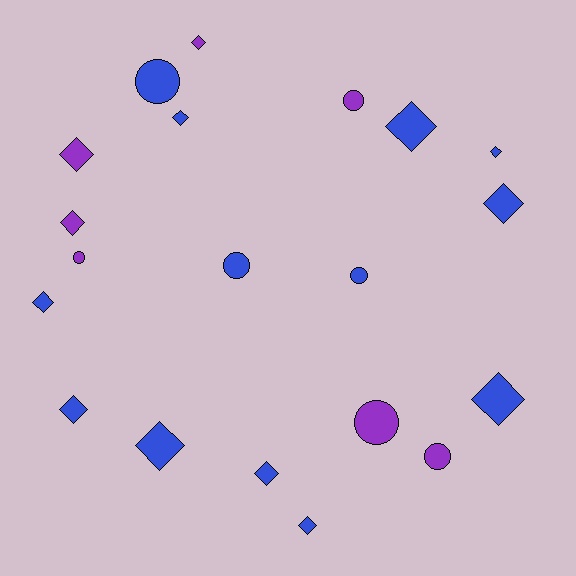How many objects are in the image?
There are 20 objects.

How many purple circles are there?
There are 4 purple circles.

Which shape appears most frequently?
Diamond, with 13 objects.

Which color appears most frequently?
Blue, with 13 objects.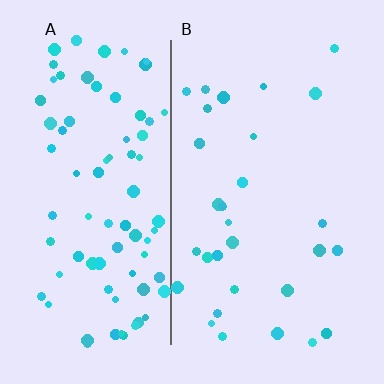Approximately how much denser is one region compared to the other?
Approximately 2.8× — region A over region B.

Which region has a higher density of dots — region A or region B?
A (the left).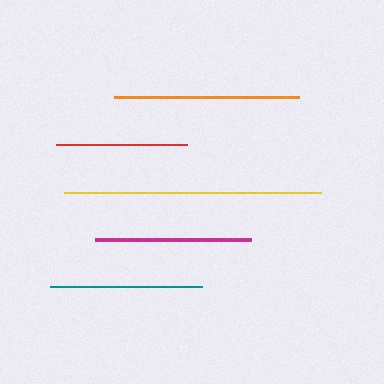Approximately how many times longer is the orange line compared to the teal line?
The orange line is approximately 1.2 times the length of the teal line.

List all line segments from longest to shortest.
From longest to shortest: yellow, orange, magenta, teal, red.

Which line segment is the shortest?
The red line is the shortest at approximately 131 pixels.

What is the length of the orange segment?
The orange segment is approximately 185 pixels long.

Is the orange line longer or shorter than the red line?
The orange line is longer than the red line.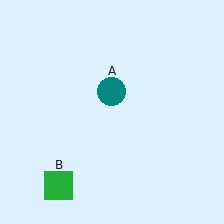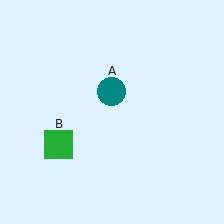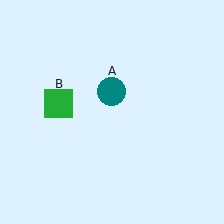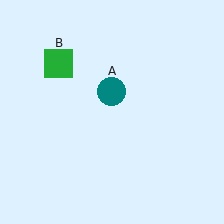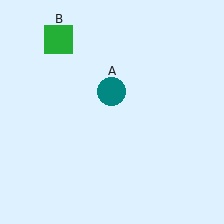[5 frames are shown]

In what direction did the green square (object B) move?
The green square (object B) moved up.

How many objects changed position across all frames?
1 object changed position: green square (object B).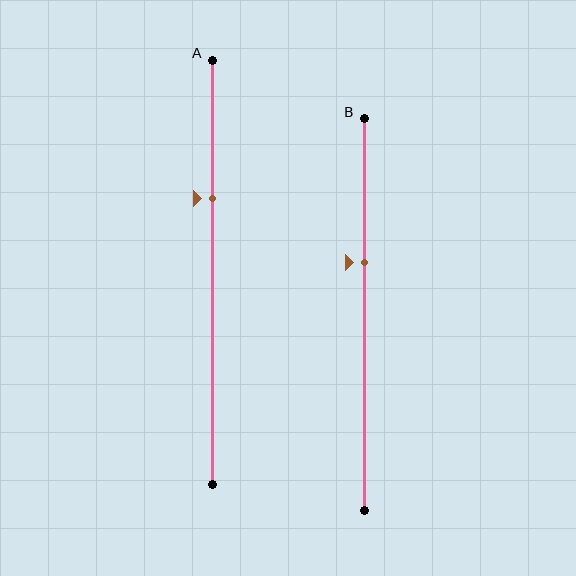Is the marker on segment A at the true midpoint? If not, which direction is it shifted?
No, the marker on segment A is shifted upward by about 17% of the segment length.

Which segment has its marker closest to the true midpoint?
Segment B has its marker closest to the true midpoint.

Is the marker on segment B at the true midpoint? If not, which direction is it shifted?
No, the marker on segment B is shifted upward by about 13% of the segment length.